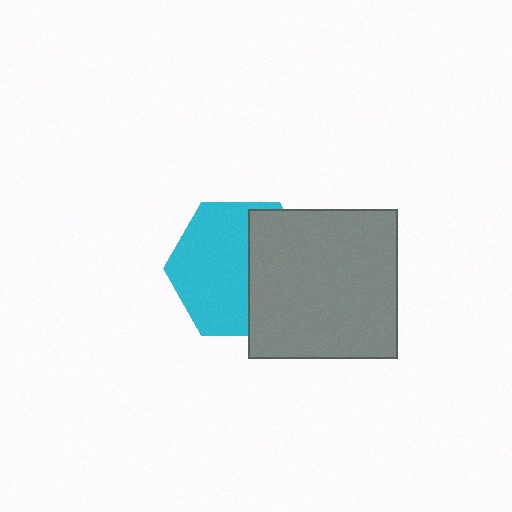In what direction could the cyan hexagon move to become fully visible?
The cyan hexagon could move left. That would shift it out from behind the gray square entirely.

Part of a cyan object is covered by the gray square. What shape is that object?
It is a hexagon.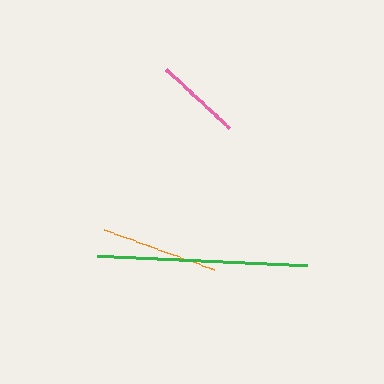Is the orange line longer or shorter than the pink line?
The orange line is longer than the pink line.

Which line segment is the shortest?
The pink line is the shortest at approximately 86 pixels.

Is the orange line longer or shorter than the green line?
The green line is longer than the orange line.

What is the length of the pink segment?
The pink segment is approximately 86 pixels long.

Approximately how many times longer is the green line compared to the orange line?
The green line is approximately 1.8 times the length of the orange line.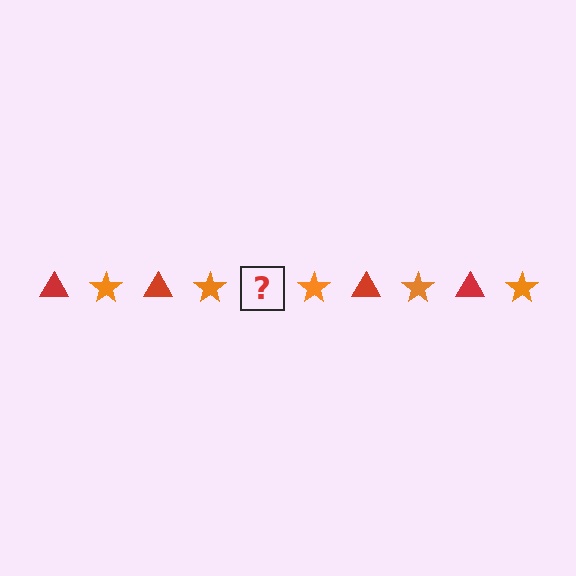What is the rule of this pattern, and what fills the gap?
The rule is that the pattern alternates between red triangle and orange star. The gap should be filled with a red triangle.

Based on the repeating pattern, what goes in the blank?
The blank should be a red triangle.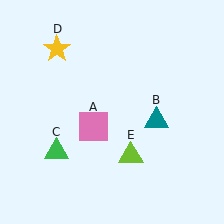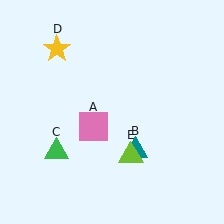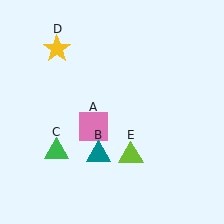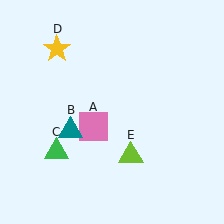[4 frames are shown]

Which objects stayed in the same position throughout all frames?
Pink square (object A) and green triangle (object C) and yellow star (object D) and lime triangle (object E) remained stationary.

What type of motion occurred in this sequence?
The teal triangle (object B) rotated clockwise around the center of the scene.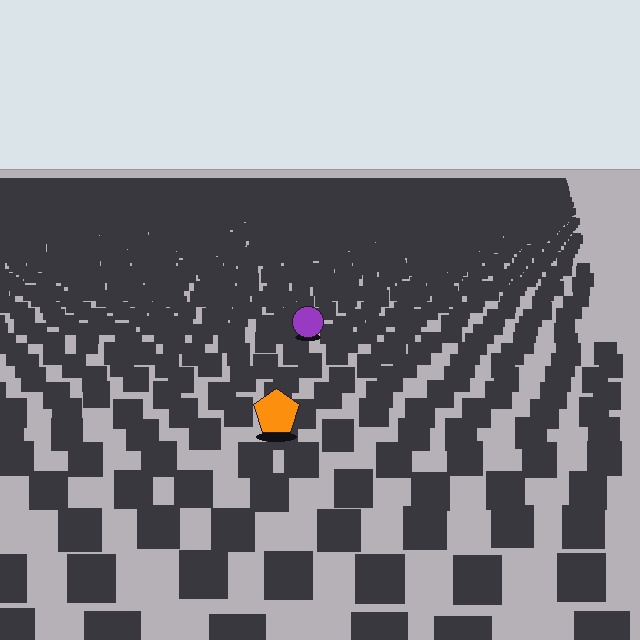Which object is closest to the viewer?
The orange pentagon is closest. The texture marks near it are larger and more spread out.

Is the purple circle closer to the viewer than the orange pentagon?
No. The orange pentagon is closer — you can tell from the texture gradient: the ground texture is coarser near it.